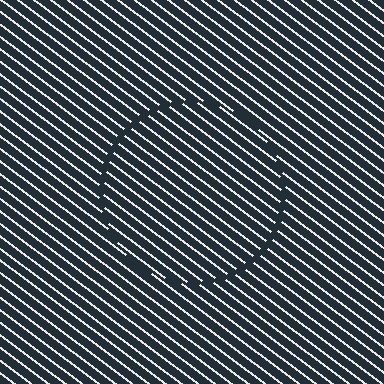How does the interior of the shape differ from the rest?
The interior of the shape contains the same grating, shifted by half a period — the contour is defined by the phase discontinuity where line-ends from the inner and outer gratings abut.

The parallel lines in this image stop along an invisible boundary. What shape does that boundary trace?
An illusory circle. The interior of the shape contains the same grating, shifted by half a period — the contour is defined by the phase discontinuity where line-ends from the inner and outer gratings abut.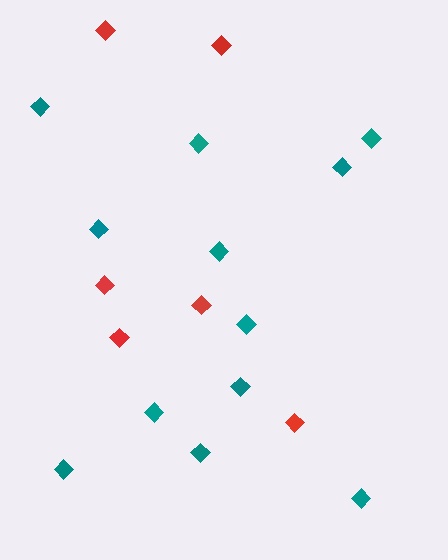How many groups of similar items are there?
There are 2 groups: one group of teal diamonds (12) and one group of red diamonds (6).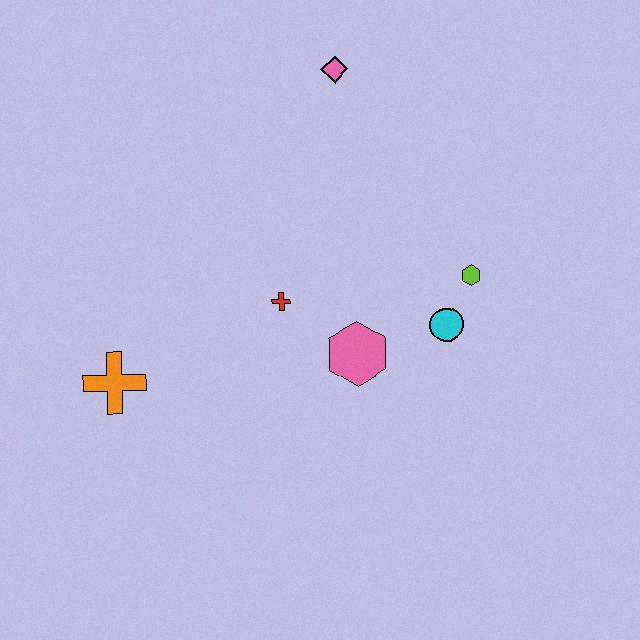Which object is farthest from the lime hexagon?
The orange cross is farthest from the lime hexagon.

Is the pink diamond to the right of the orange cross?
Yes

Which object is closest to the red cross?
The pink hexagon is closest to the red cross.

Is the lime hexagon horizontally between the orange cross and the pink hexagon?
No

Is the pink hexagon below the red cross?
Yes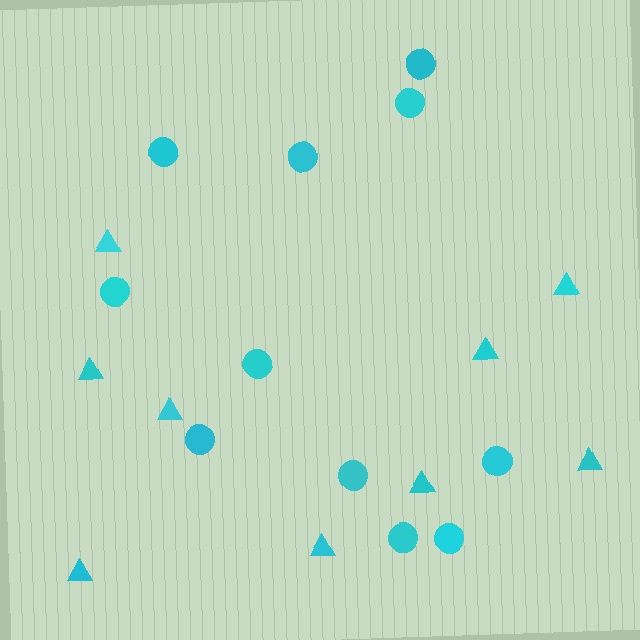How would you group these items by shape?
There are 2 groups: one group of triangles (9) and one group of circles (11).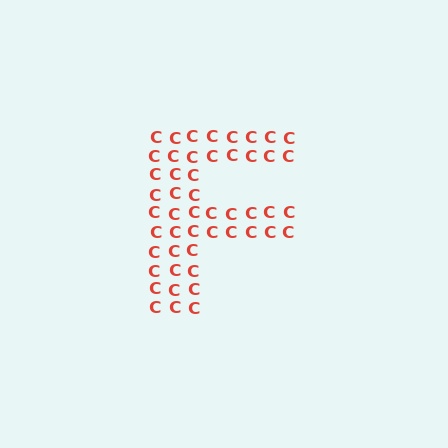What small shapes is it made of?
It is made of small letter C's.